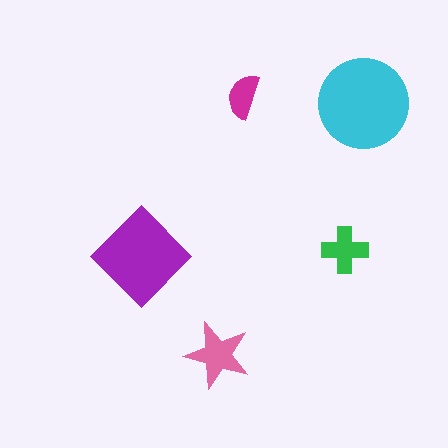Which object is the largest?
The cyan circle.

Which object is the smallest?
The magenta semicircle.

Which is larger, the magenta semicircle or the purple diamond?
The purple diamond.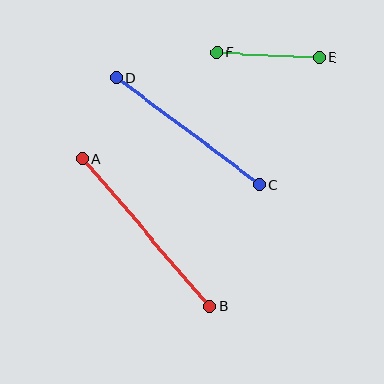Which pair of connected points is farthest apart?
Points A and B are farthest apart.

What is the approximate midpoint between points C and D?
The midpoint is at approximately (188, 131) pixels.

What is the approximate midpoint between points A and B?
The midpoint is at approximately (146, 233) pixels.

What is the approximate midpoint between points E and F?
The midpoint is at approximately (268, 55) pixels.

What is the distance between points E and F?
The distance is approximately 103 pixels.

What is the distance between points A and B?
The distance is approximately 195 pixels.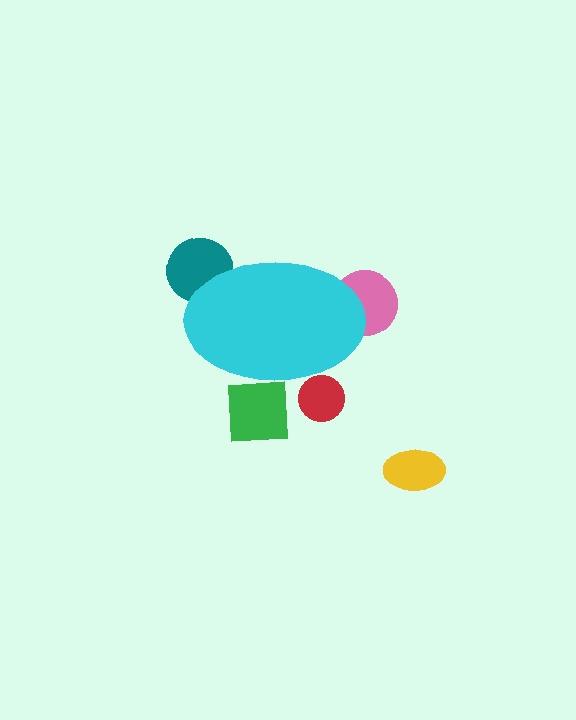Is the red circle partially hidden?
Yes, the red circle is partially hidden behind the cyan ellipse.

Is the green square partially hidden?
Yes, the green square is partially hidden behind the cyan ellipse.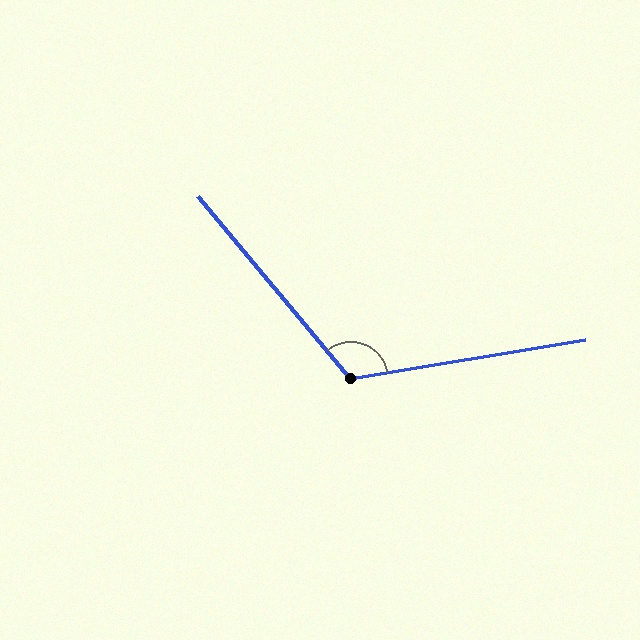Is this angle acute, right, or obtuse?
It is obtuse.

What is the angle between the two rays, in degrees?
Approximately 120 degrees.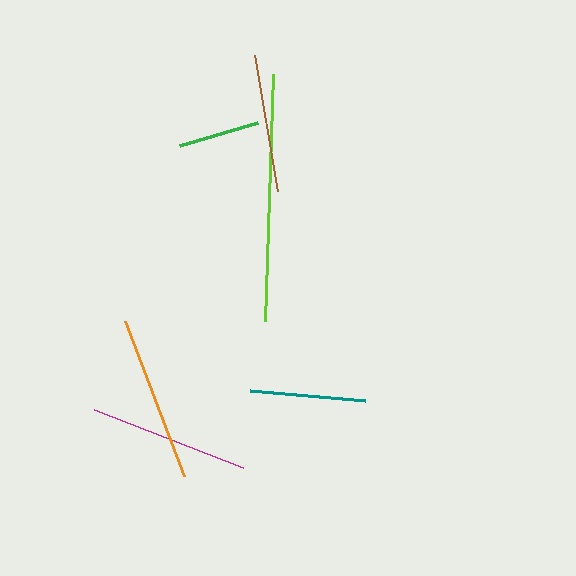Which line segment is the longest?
The lime line is the longest at approximately 247 pixels.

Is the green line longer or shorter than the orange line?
The orange line is longer than the green line.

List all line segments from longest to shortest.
From longest to shortest: lime, orange, magenta, brown, teal, green.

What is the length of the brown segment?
The brown segment is approximately 138 pixels long.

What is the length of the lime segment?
The lime segment is approximately 247 pixels long.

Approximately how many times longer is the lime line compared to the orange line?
The lime line is approximately 1.5 times the length of the orange line.